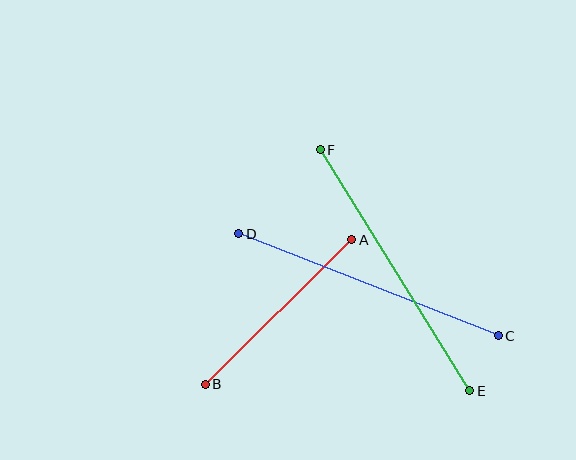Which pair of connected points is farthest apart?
Points E and F are farthest apart.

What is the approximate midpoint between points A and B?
The midpoint is at approximately (279, 312) pixels.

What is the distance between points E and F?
The distance is approximately 284 pixels.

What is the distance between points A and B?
The distance is approximately 206 pixels.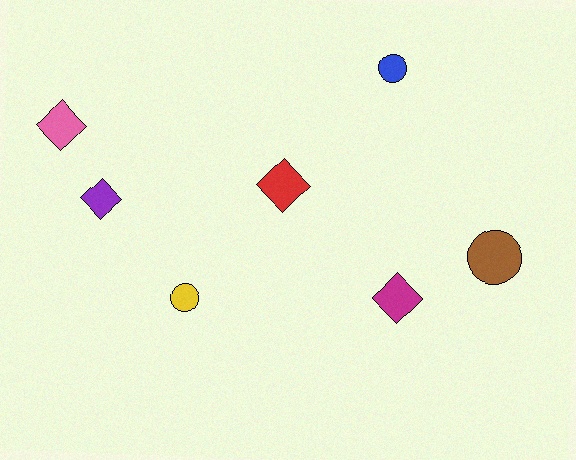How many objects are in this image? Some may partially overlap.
There are 7 objects.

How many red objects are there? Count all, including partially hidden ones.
There is 1 red object.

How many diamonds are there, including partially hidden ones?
There are 4 diamonds.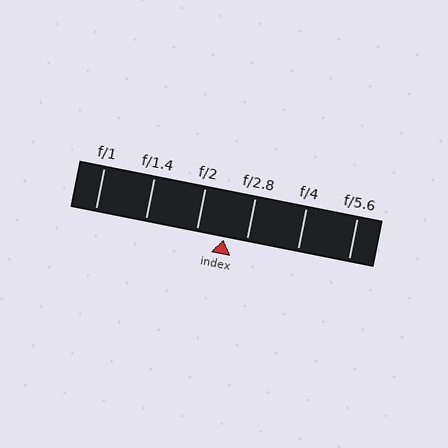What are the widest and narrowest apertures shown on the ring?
The widest aperture shown is f/1 and the narrowest is f/5.6.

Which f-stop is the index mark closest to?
The index mark is closest to f/2.8.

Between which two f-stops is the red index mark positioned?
The index mark is between f/2 and f/2.8.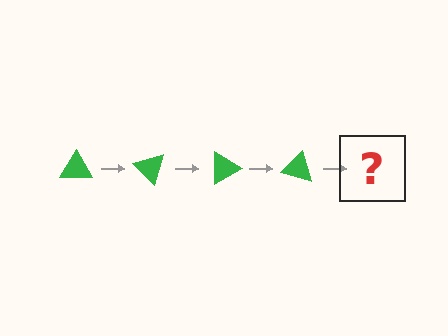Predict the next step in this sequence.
The next step is a green triangle rotated 180 degrees.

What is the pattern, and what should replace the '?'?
The pattern is that the triangle rotates 45 degrees each step. The '?' should be a green triangle rotated 180 degrees.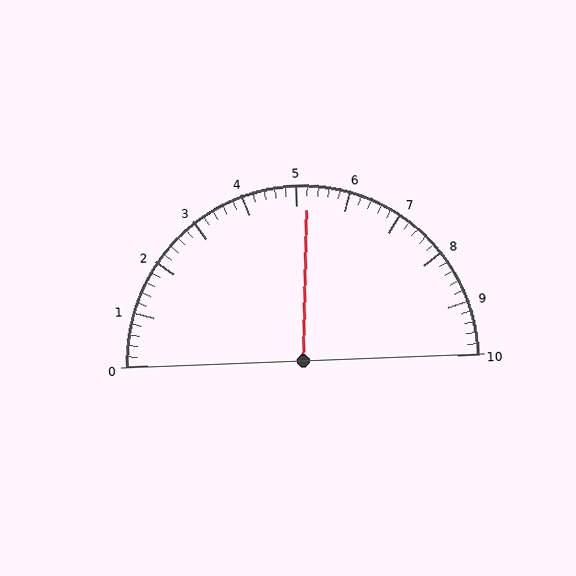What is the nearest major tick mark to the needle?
The nearest major tick mark is 5.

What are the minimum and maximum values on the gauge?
The gauge ranges from 0 to 10.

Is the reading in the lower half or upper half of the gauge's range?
The reading is in the upper half of the range (0 to 10).